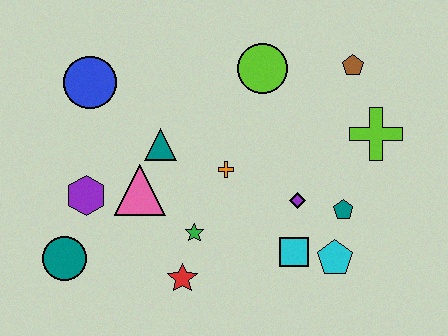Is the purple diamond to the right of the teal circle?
Yes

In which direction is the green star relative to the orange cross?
The green star is below the orange cross.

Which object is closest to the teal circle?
The purple hexagon is closest to the teal circle.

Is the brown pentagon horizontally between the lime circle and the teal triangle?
No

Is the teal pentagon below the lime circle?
Yes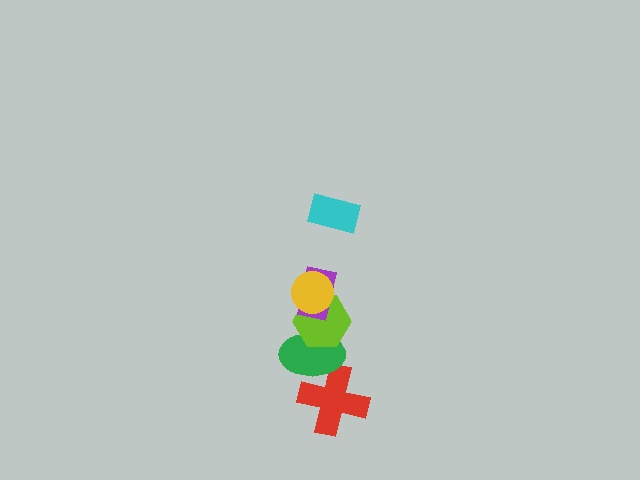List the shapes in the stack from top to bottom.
From top to bottom: the cyan rectangle, the yellow circle, the purple rectangle, the lime hexagon, the green ellipse, the red cross.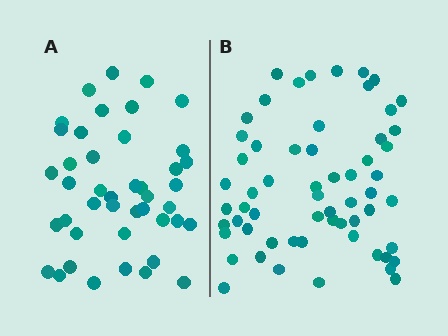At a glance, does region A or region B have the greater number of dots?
Region B (the right region) has more dots.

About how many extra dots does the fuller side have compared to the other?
Region B has approximately 15 more dots than region A.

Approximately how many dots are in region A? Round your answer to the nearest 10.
About 40 dots. (The exact count is 43, which rounds to 40.)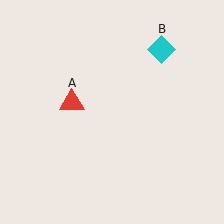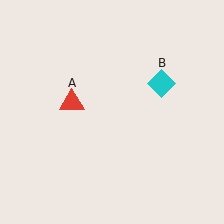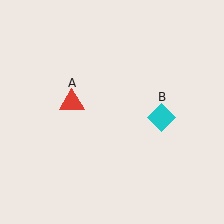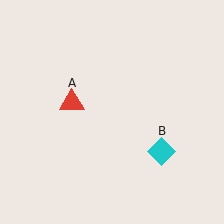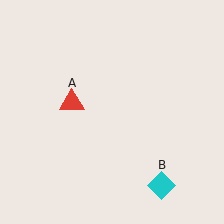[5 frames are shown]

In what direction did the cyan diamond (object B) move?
The cyan diamond (object B) moved down.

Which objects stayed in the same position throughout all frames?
Red triangle (object A) remained stationary.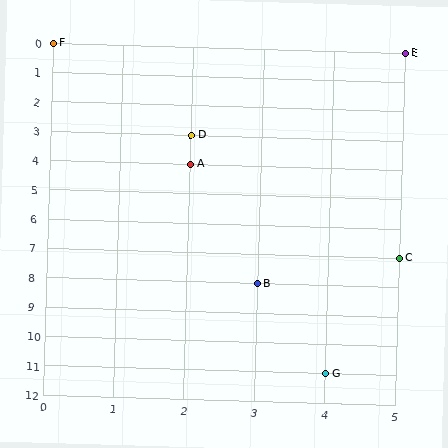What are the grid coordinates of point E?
Point E is at grid coordinates (5, 0).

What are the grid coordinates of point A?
Point A is at grid coordinates (2, 4).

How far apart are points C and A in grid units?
Points C and A are 3 columns and 3 rows apart (about 4.2 grid units diagonally).